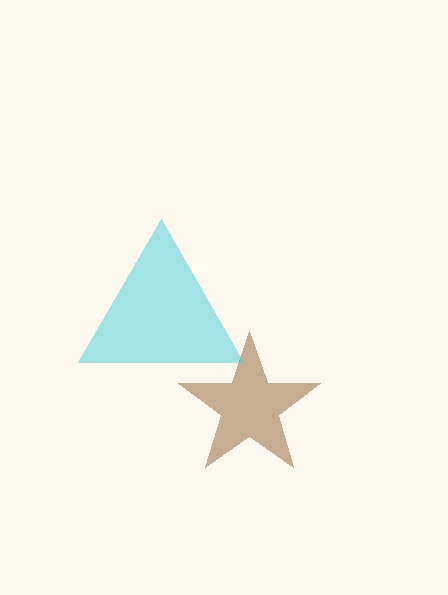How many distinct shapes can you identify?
There are 2 distinct shapes: a brown star, a cyan triangle.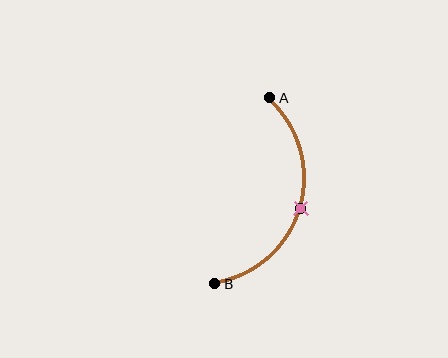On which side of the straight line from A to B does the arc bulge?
The arc bulges to the right of the straight line connecting A and B.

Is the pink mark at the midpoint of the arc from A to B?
Yes. The pink mark lies on the arc at equal arc-length from both A and B — it is the arc midpoint.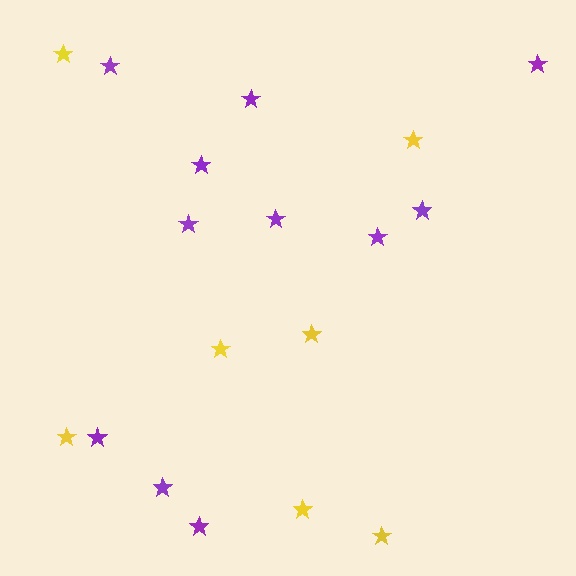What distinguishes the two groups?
There are 2 groups: one group of yellow stars (7) and one group of purple stars (11).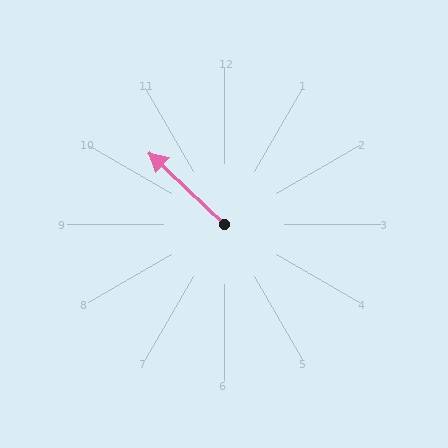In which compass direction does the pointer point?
Northwest.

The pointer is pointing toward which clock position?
Roughly 10 o'clock.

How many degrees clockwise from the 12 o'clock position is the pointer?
Approximately 314 degrees.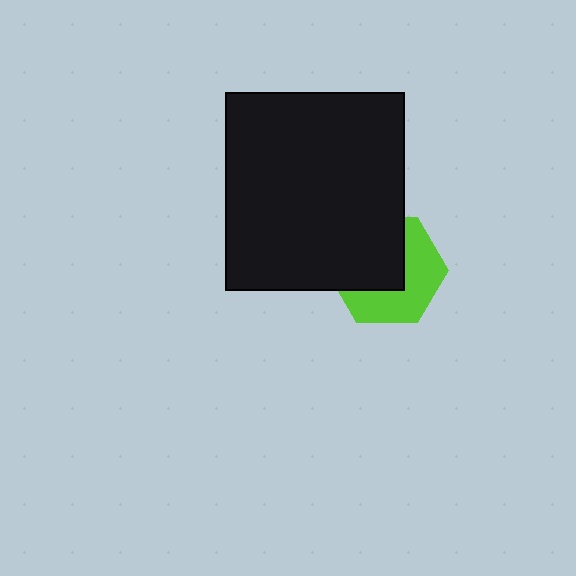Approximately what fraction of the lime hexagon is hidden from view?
Roughly 51% of the lime hexagon is hidden behind the black rectangle.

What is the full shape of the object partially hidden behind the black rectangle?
The partially hidden object is a lime hexagon.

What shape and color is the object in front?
The object in front is a black rectangle.